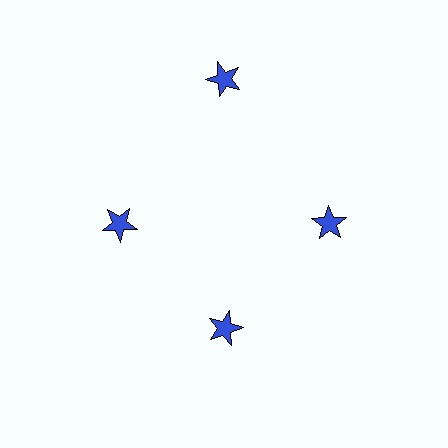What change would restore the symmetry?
The symmetry would be restored by moving it inward, back onto the ring so that all 4 stars sit at equal angles and equal distance from the center.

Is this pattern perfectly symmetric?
No. The 4 blue stars are arranged in a ring, but one element near the 12 o'clock position is pushed outward from the center, breaking the 4-fold rotational symmetry.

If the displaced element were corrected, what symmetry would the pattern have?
It would have 4-fold rotational symmetry — the pattern would map onto itself every 90 degrees.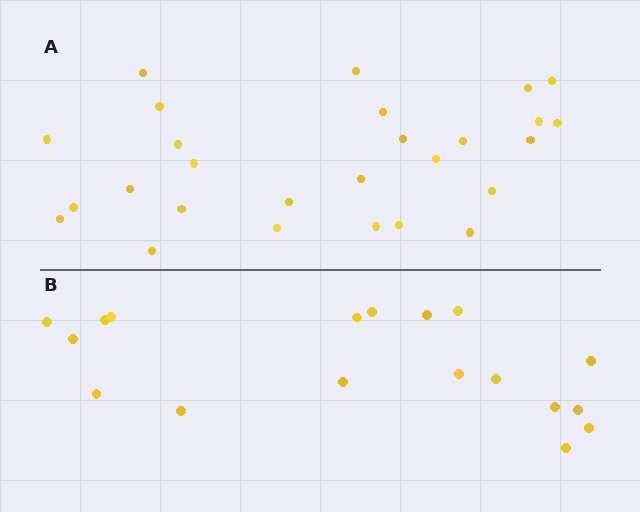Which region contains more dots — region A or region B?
Region A (the top region) has more dots.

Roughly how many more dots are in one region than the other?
Region A has roughly 8 or so more dots than region B.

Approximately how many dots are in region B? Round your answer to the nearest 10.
About 20 dots. (The exact count is 18, which rounds to 20.)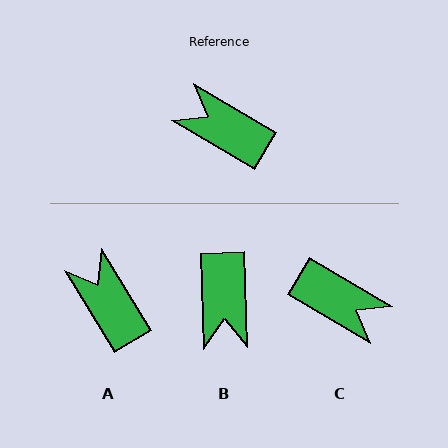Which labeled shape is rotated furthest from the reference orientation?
C, about 180 degrees away.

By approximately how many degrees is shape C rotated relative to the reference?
Approximately 180 degrees clockwise.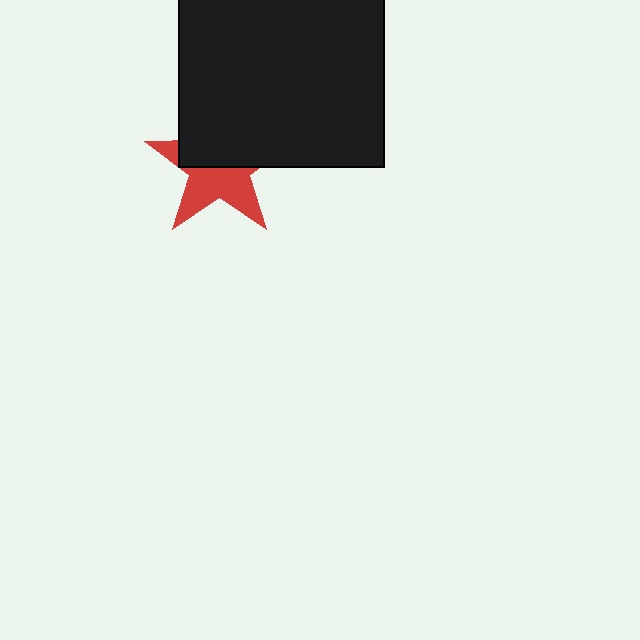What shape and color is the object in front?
The object in front is a black square.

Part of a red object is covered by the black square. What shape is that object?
It is a star.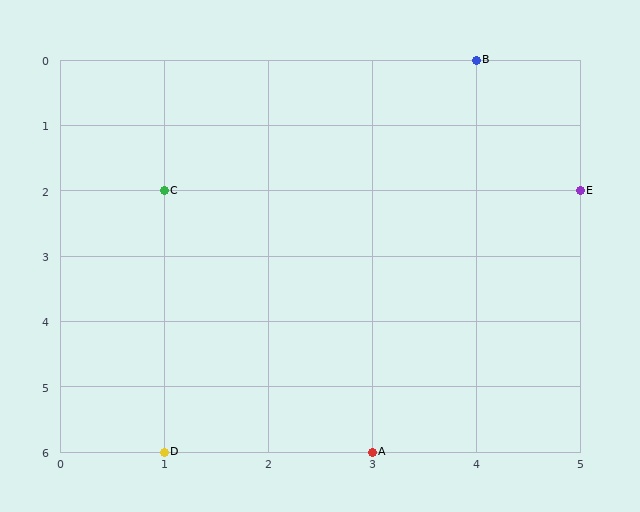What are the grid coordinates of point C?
Point C is at grid coordinates (1, 2).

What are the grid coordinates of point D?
Point D is at grid coordinates (1, 6).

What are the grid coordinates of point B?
Point B is at grid coordinates (4, 0).